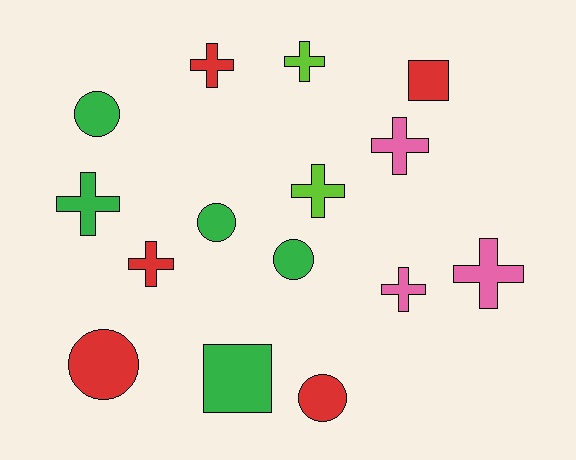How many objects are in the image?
There are 15 objects.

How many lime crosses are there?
There are 2 lime crosses.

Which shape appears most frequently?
Cross, with 8 objects.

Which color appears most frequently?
Red, with 5 objects.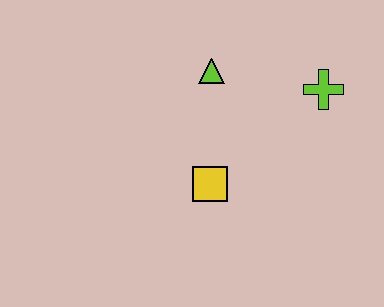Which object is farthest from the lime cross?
The yellow square is farthest from the lime cross.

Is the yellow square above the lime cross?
No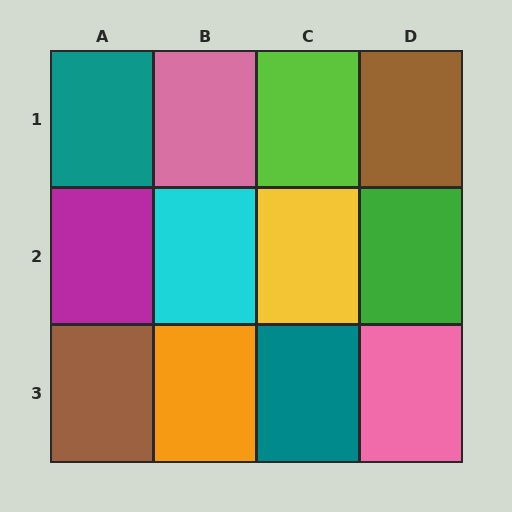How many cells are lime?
1 cell is lime.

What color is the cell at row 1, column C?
Lime.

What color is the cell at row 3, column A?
Brown.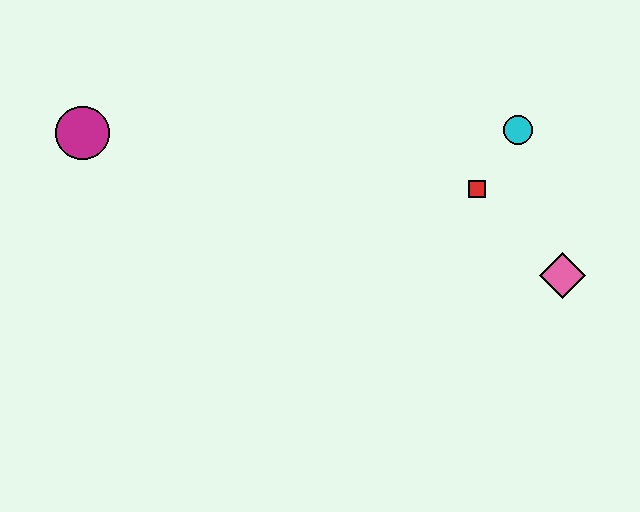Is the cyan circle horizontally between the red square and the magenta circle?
No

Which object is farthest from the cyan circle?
The magenta circle is farthest from the cyan circle.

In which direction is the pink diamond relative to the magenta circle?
The pink diamond is to the right of the magenta circle.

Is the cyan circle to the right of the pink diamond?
No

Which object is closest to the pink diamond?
The red square is closest to the pink diamond.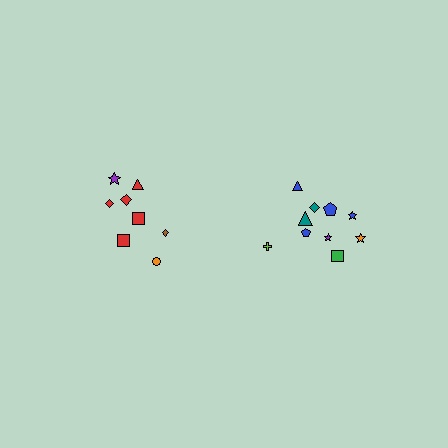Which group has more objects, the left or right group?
The right group.